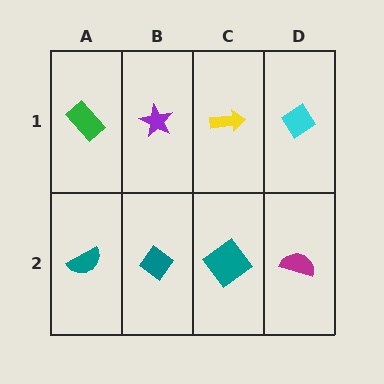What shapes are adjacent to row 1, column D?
A magenta semicircle (row 2, column D), a yellow arrow (row 1, column C).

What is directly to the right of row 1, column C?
A cyan diamond.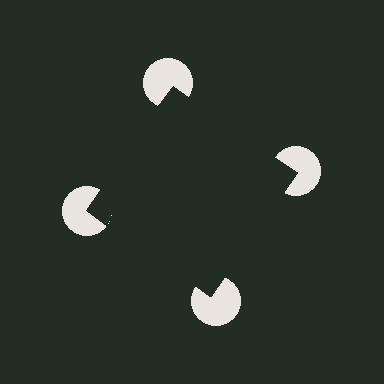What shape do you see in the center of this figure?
An illusory square — its edges are inferred from the aligned wedge cuts in the pac-man discs, not physically drawn.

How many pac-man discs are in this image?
There are 4 — one at each vertex of the illusory square.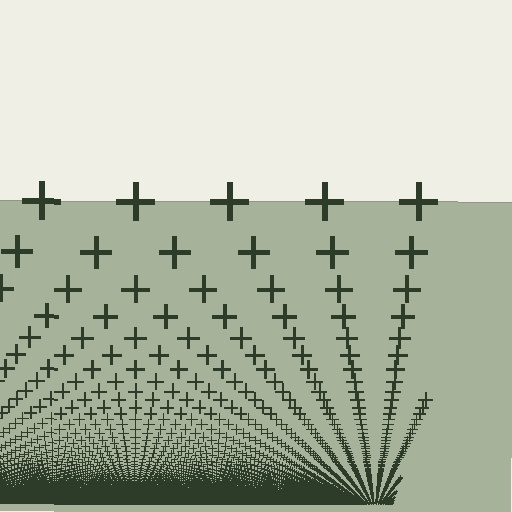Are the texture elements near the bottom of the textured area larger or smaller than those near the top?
Smaller. The gradient is inverted — elements near the bottom are smaller and denser.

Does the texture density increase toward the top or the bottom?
Density increases toward the bottom.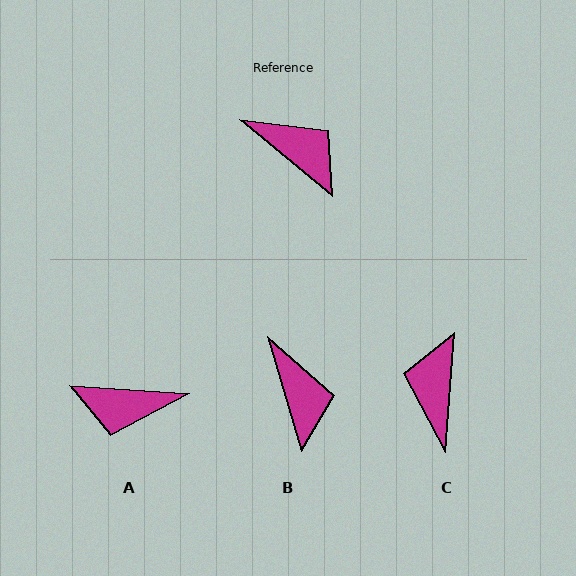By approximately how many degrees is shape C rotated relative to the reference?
Approximately 126 degrees counter-clockwise.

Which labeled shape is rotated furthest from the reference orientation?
A, about 144 degrees away.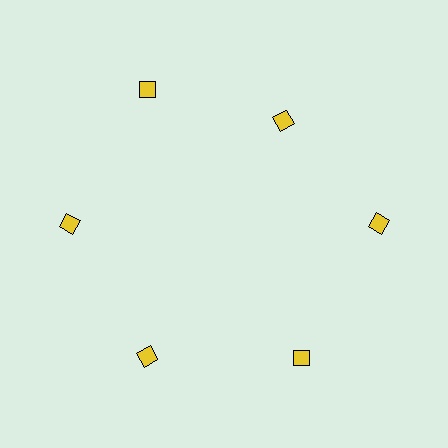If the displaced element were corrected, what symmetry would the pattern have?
It would have 6-fold rotational symmetry — the pattern would map onto itself every 60 degrees.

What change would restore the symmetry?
The symmetry would be restored by moving it outward, back onto the ring so that all 6 diamonds sit at equal angles and equal distance from the center.